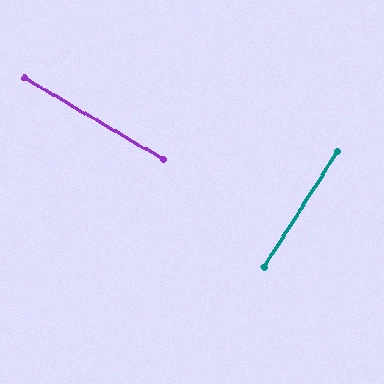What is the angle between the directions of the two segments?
Approximately 88 degrees.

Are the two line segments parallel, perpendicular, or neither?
Perpendicular — they meet at approximately 88°.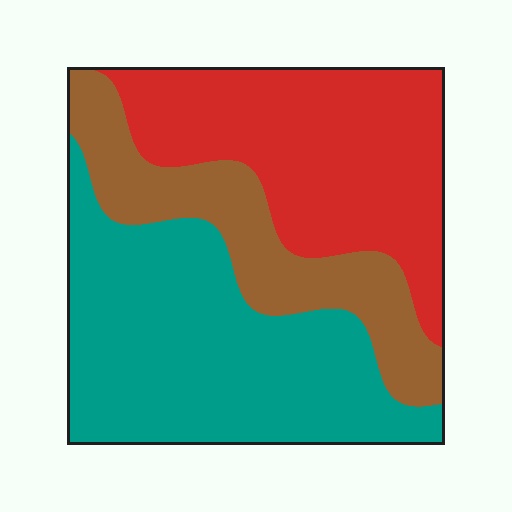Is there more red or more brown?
Red.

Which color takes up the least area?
Brown, at roughly 20%.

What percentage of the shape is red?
Red takes up about one third (1/3) of the shape.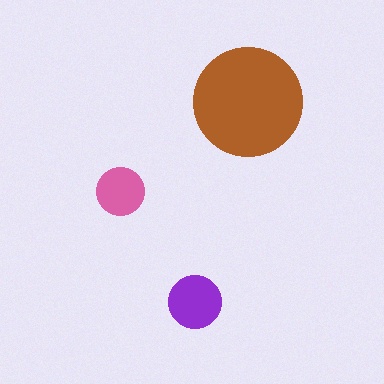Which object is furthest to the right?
The brown circle is rightmost.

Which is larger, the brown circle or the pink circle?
The brown one.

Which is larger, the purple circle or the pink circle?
The purple one.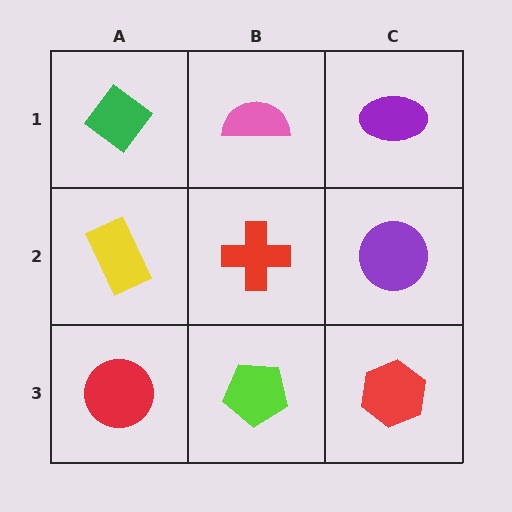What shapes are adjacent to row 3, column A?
A yellow rectangle (row 2, column A), a lime pentagon (row 3, column B).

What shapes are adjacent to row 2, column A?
A green diamond (row 1, column A), a red circle (row 3, column A), a red cross (row 2, column B).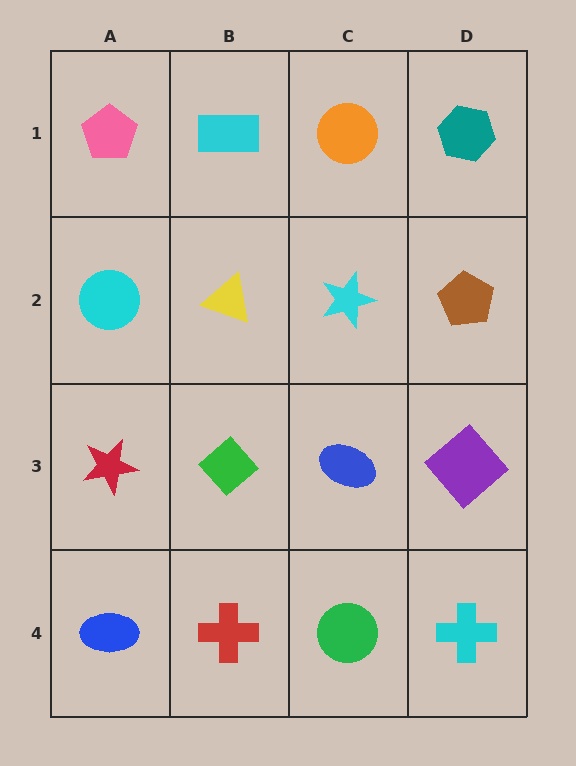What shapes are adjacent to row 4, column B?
A green diamond (row 3, column B), a blue ellipse (row 4, column A), a green circle (row 4, column C).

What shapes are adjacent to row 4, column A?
A red star (row 3, column A), a red cross (row 4, column B).